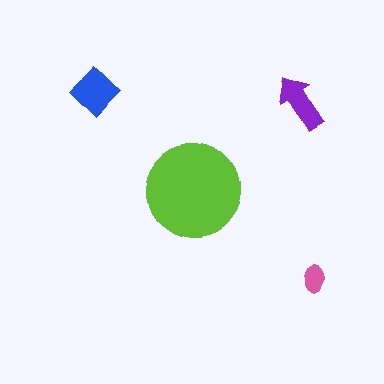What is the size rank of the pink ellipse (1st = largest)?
4th.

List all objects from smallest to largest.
The pink ellipse, the purple arrow, the blue diamond, the lime circle.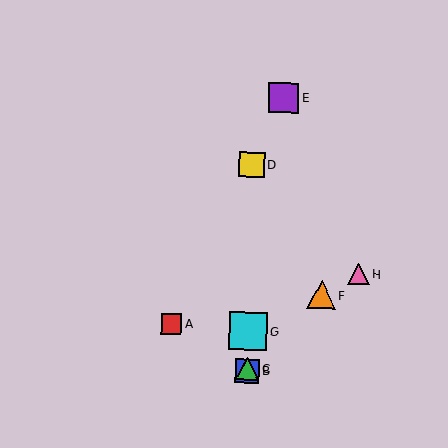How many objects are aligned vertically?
4 objects (B, C, D, G) are aligned vertically.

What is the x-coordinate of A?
Object A is at x≈171.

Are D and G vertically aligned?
Yes, both are at x≈252.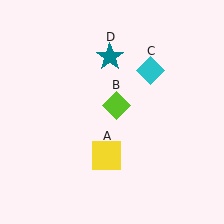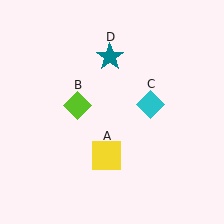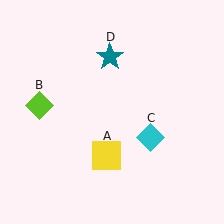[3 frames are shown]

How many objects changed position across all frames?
2 objects changed position: lime diamond (object B), cyan diamond (object C).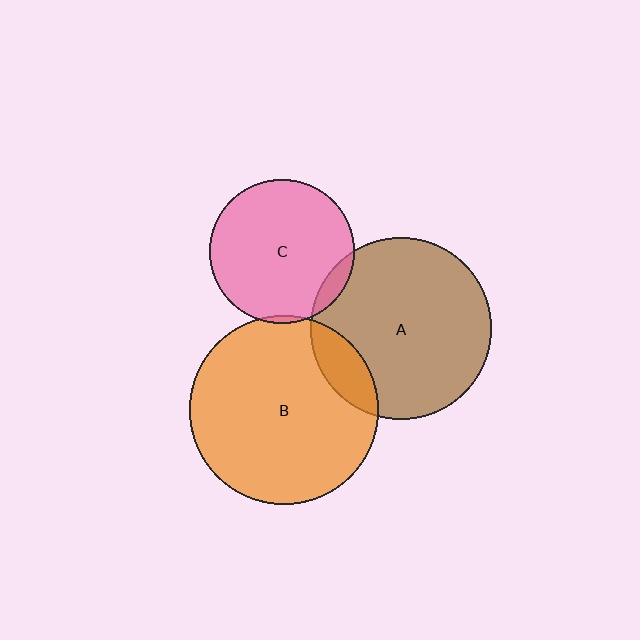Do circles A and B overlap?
Yes.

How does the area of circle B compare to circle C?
Approximately 1.7 times.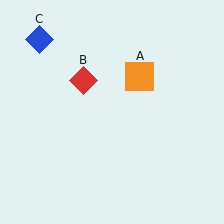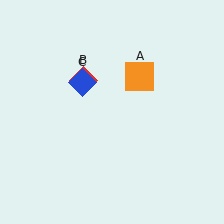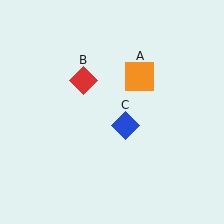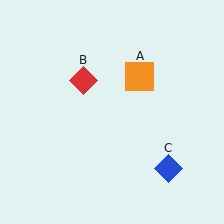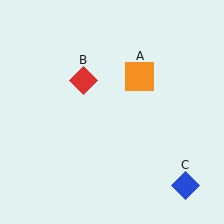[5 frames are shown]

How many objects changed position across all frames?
1 object changed position: blue diamond (object C).